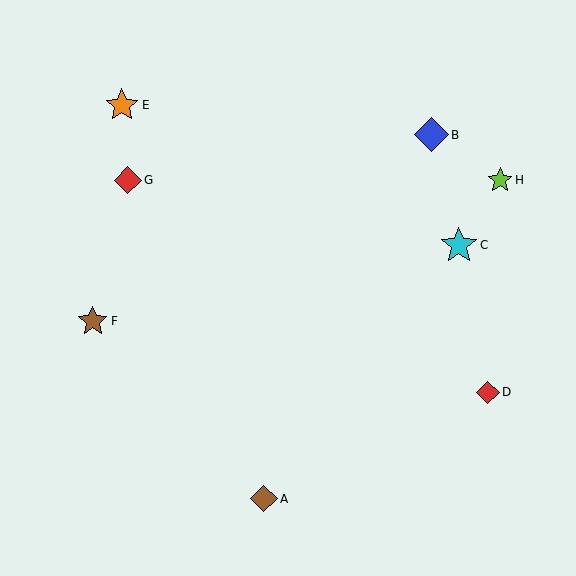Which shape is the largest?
The cyan star (labeled C) is the largest.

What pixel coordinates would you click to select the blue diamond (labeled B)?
Click at (431, 135) to select the blue diamond B.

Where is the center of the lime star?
The center of the lime star is at (500, 180).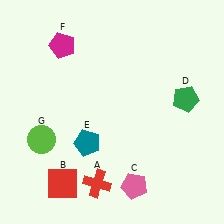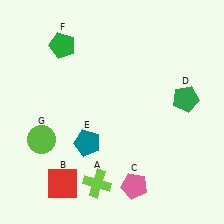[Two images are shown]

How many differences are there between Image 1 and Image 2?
There are 2 differences between the two images.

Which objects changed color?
A changed from red to lime. F changed from magenta to green.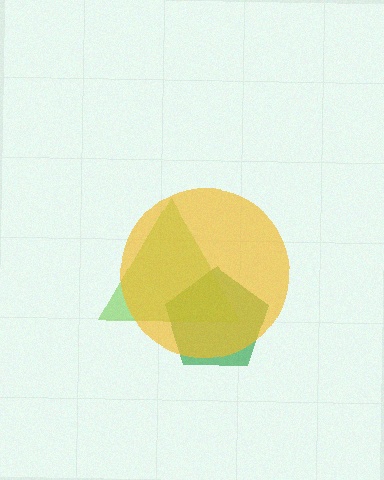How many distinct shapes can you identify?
There are 3 distinct shapes: a green pentagon, a lime triangle, a yellow circle.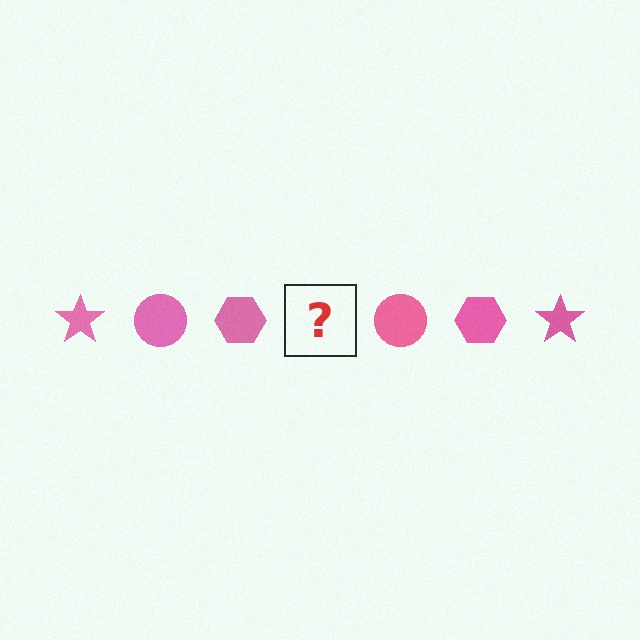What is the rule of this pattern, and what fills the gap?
The rule is that the pattern cycles through star, circle, hexagon shapes in pink. The gap should be filled with a pink star.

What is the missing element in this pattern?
The missing element is a pink star.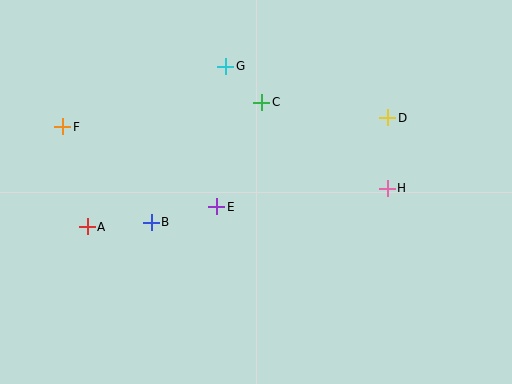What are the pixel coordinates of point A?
Point A is at (87, 227).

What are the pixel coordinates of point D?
Point D is at (388, 118).